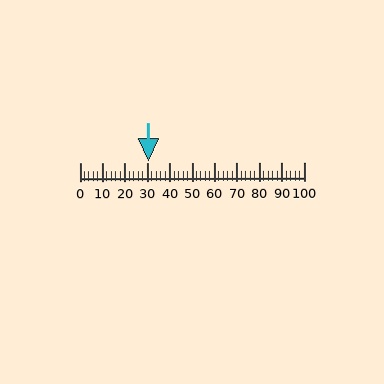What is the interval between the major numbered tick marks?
The major tick marks are spaced 10 units apart.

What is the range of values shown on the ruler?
The ruler shows values from 0 to 100.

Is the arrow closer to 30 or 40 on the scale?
The arrow is closer to 30.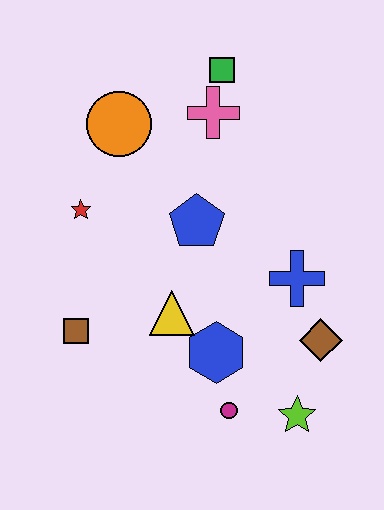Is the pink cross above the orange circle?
Yes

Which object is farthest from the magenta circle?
The green square is farthest from the magenta circle.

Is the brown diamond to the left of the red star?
No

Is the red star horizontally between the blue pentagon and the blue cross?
No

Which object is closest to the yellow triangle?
The blue hexagon is closest to the yellow triangle.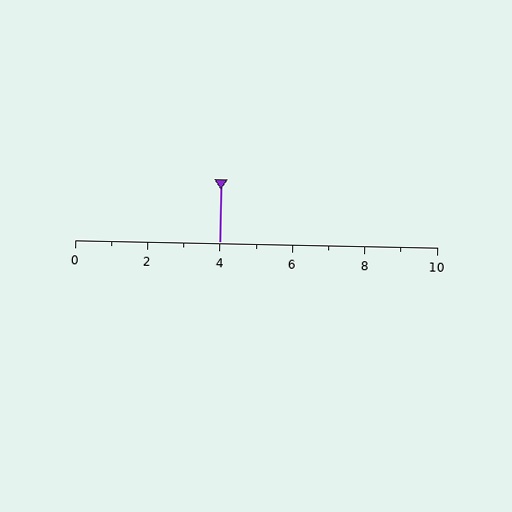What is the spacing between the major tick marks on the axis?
The major ticks are spaced 2 apart.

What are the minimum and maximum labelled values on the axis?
The axis runs from 0 to 10.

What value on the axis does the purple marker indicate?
The marker indicates approximately 4.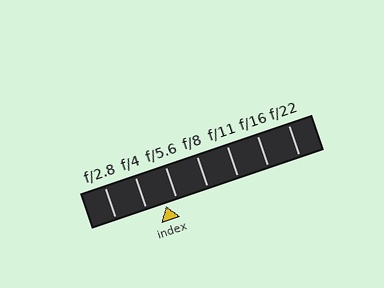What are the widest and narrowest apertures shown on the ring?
The widest aperture shown is f/2.8 and the narrowest is f/22.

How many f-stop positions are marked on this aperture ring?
There are 7 f-stop positions marked.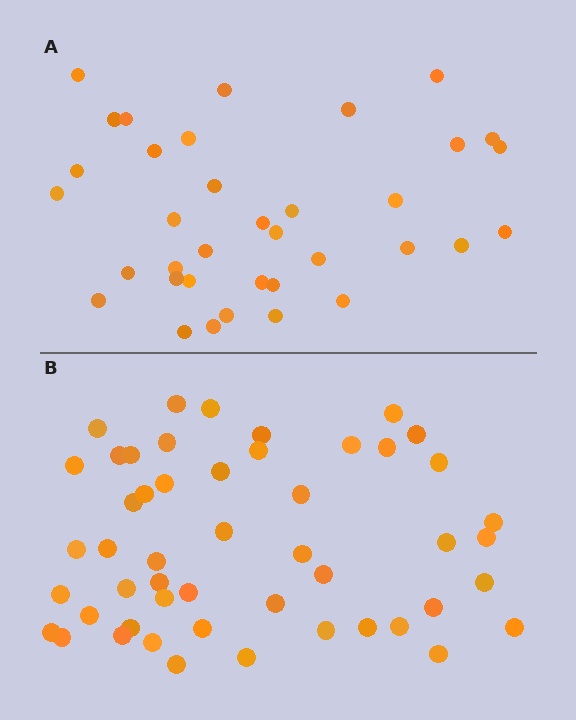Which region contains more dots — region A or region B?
Region B (the bottom region) has more dots.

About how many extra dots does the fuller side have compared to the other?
Region B has approximately 15 more dots than region A.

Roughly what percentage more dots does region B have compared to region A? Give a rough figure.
About 40% more.